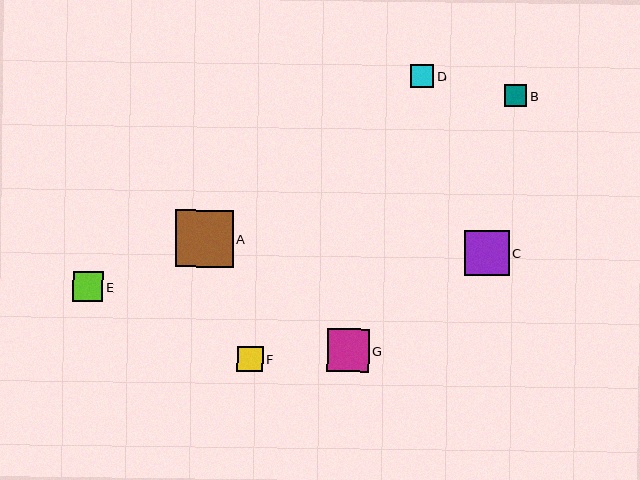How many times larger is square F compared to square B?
Square F is approximately 1.1 times the size of square B.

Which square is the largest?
Square A is the largest with a size of approximately 58 pixels.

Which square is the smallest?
Square B is the smallest with a size of approximately 23 pixels.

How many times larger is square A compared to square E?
Square A is approximately 1.9 times the size of square E.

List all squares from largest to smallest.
From largest to smallest: A, C, G, E, F, D, B.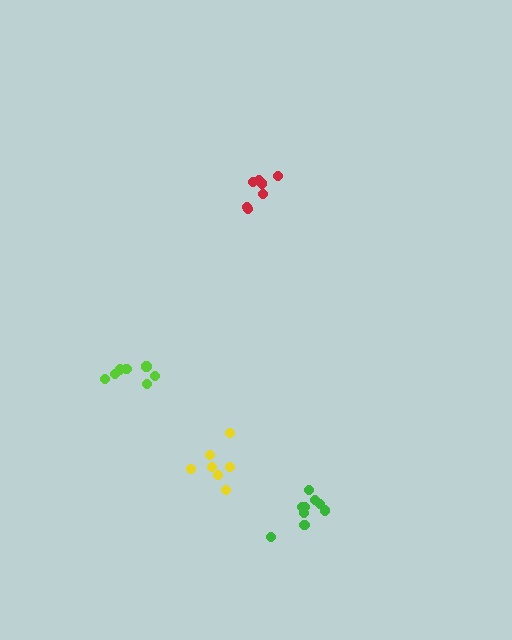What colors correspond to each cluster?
The clusters are colored: red, yellow, lime, green.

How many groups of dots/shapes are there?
There are 4 groups.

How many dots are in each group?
Group 1: 7 dots, Group 2: 7 dots, Group 3: 7 dots, Group 4: 10 dots (31 total).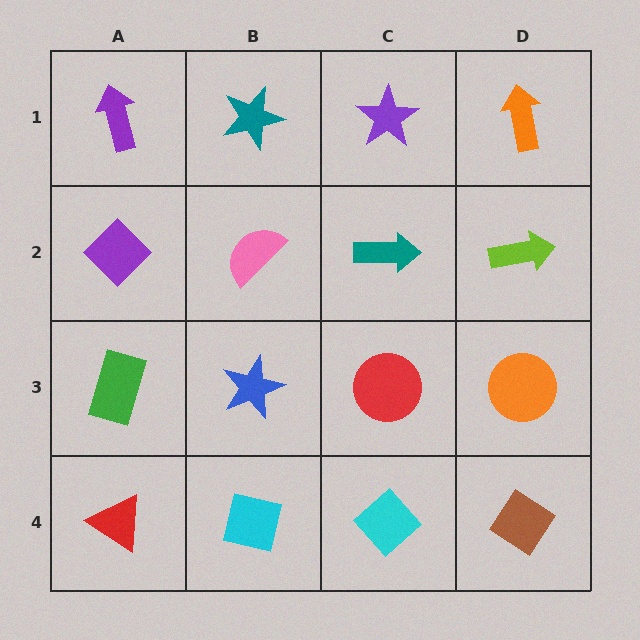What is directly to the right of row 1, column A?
A teal star.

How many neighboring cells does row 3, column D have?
3.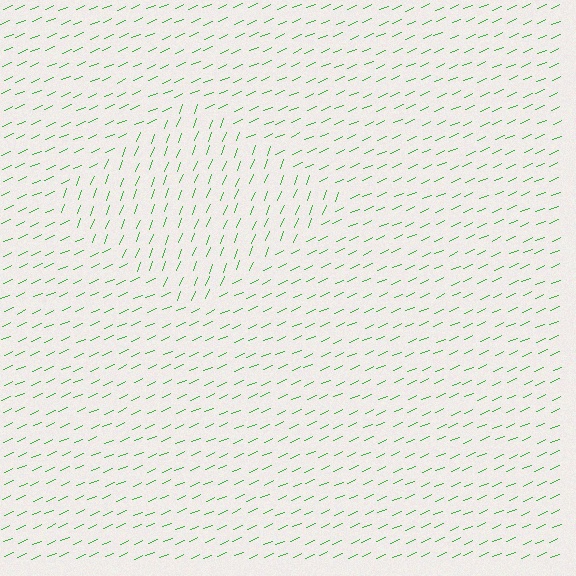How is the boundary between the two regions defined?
The boundary is defined purely by a change in line orientation (approximately 45 degrees difference). All lines are the same color and thickness.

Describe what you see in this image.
The image is filled with small green line segments. A diamond region in the image has lines oriented differently from the surrounding lines, creating a visible texture boundary.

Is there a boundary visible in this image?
Yes, there is a texture boundary formed by a change in line orientation.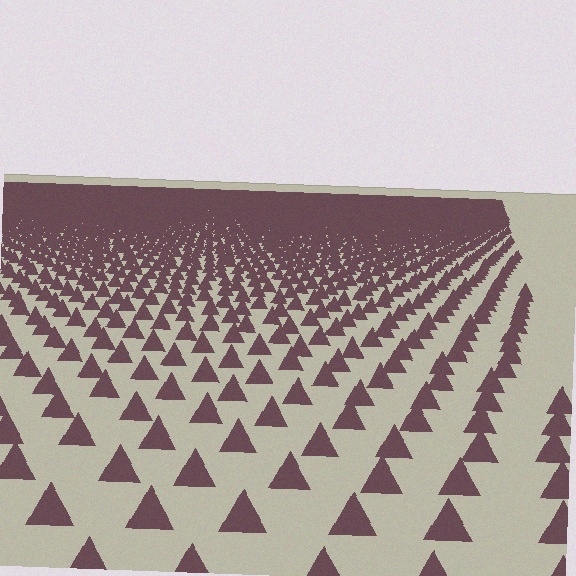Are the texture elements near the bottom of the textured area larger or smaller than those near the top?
Larger. Near the bottom, elements are closer to the viewer and appear at a bigger on-screen size.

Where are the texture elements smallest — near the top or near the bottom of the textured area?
Near the top.